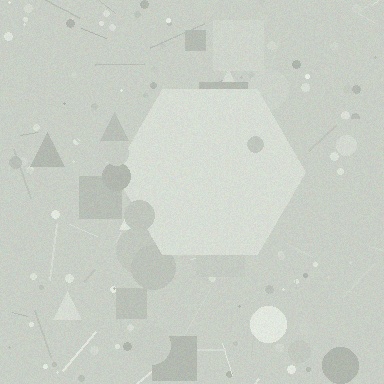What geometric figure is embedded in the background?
A hexagon is embedded in the background.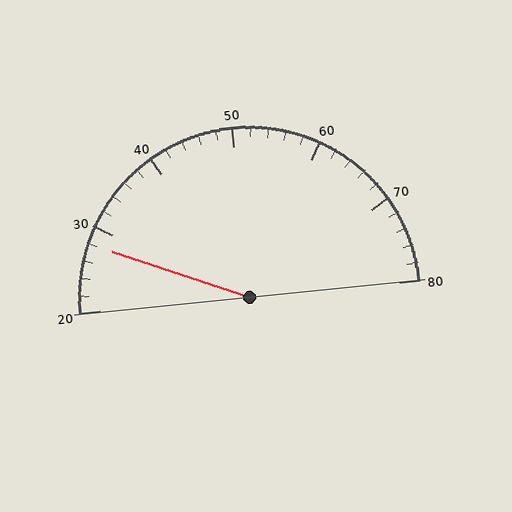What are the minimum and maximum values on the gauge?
The gauge ranges from 20 to 80.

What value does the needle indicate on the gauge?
The needle indicates approximately 28.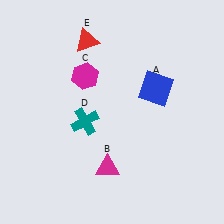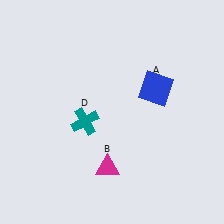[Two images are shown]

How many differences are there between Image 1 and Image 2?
There are 2 differences between the two images.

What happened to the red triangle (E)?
The red triangle (E) was removed in Image 2. It was in the top-left area of Image 1.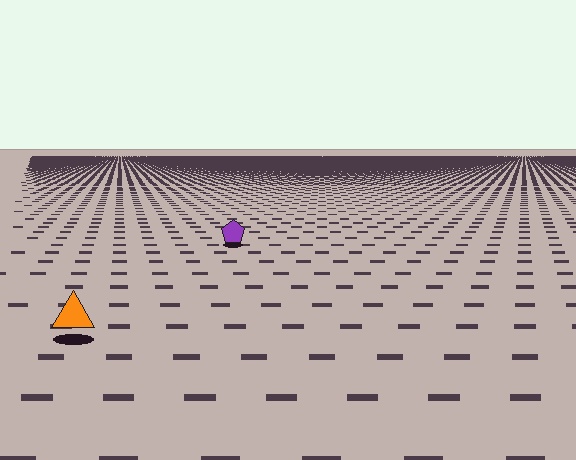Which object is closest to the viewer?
The orange triangle is closest. The texture marks near it are larger and more spread out.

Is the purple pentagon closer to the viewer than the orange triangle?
No. The orange triangle is closer — you can tell from the texture gradient: the ground texture is coarser near it.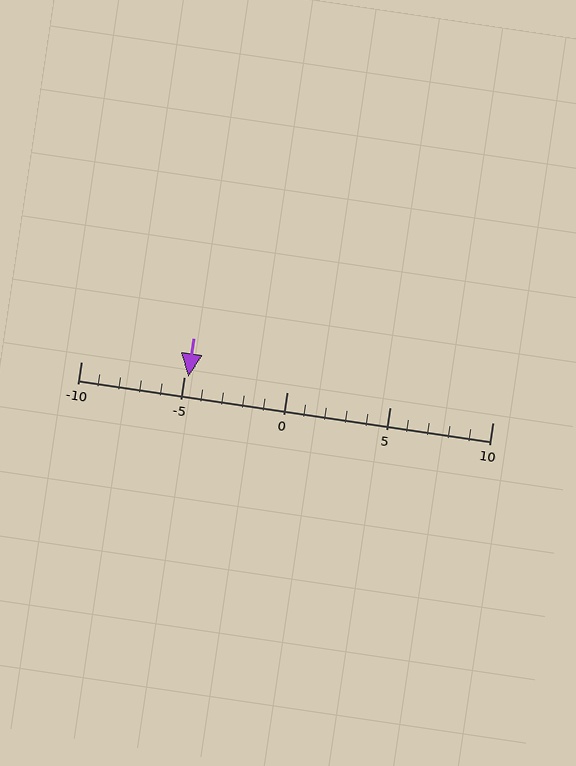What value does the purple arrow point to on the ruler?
The purple arrow points to approximately -5.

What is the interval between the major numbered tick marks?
The major tick marks are spaced 5 units apart.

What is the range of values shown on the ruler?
The ruler shows values from -10 to 10.